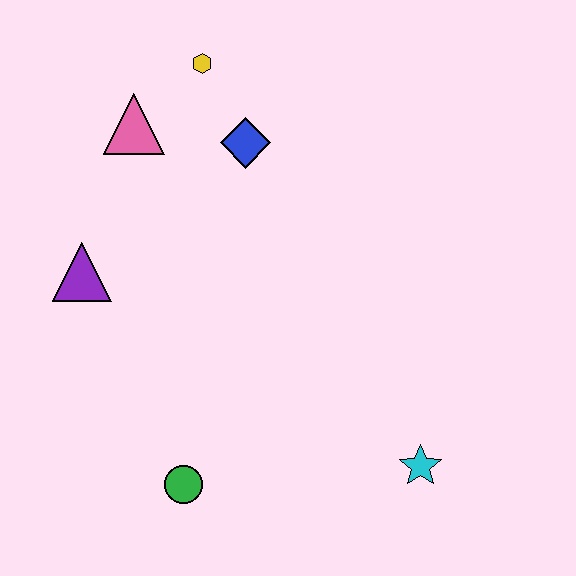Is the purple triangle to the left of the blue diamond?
Yes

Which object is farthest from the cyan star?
The yellow hexagon is farthest from the cyan star.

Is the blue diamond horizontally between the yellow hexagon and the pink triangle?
No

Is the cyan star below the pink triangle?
Yes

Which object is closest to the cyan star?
The green circle is closest to the cyan star.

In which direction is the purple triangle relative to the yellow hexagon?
The purple triangle is below the yellow hexagon.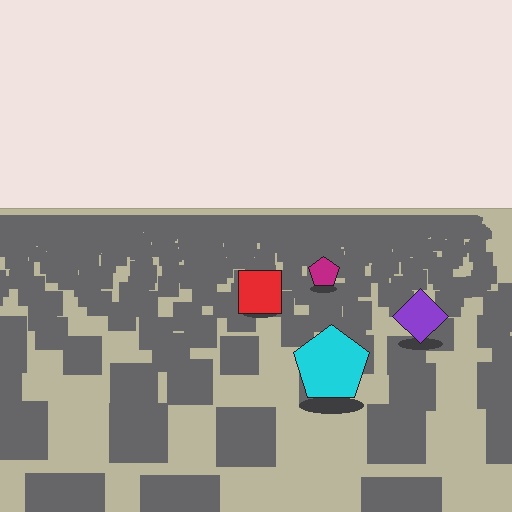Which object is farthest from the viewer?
The magenta pentagon is farthest from the viewer. It appears smaller and the ground texture around it is denser.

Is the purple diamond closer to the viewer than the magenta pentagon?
Yes. The purple diamond is closer — you can tell from the texture gradient: the ground texture is coarser near it.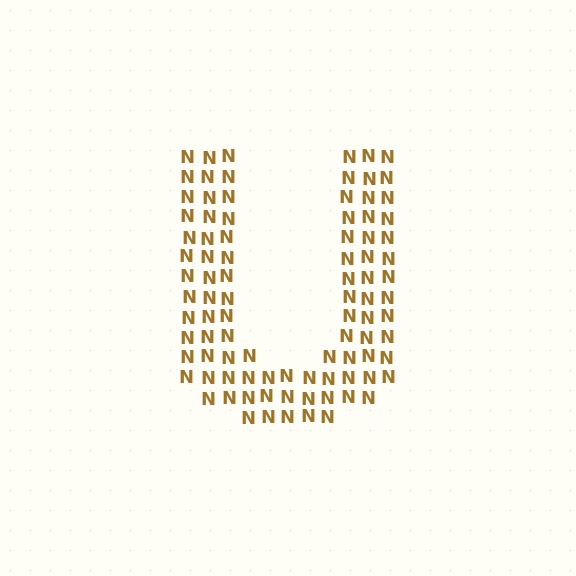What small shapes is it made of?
It is made of small letter N's.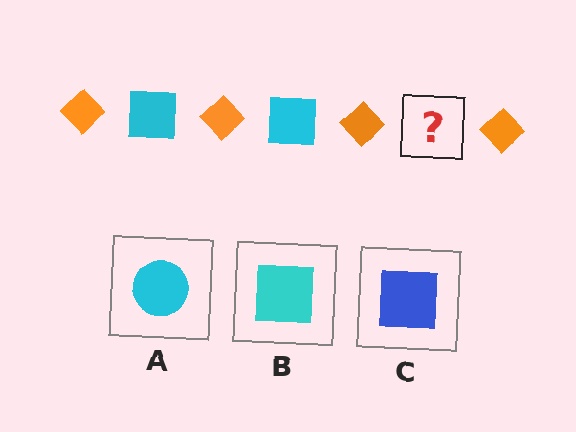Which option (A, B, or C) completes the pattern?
B.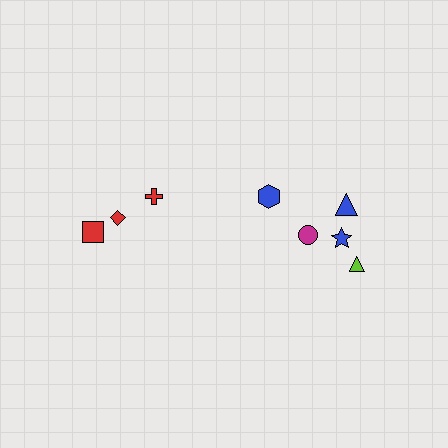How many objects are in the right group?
There are 5 objects.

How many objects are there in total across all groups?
There are 8 objects.